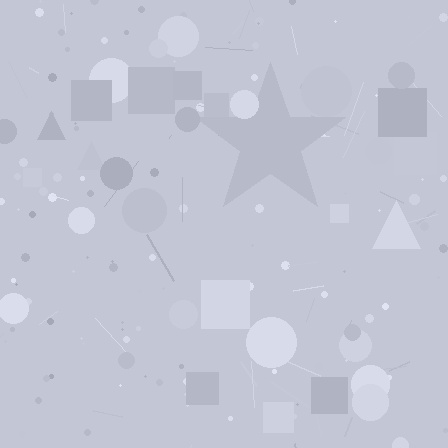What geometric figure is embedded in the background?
A star is embedded in the background.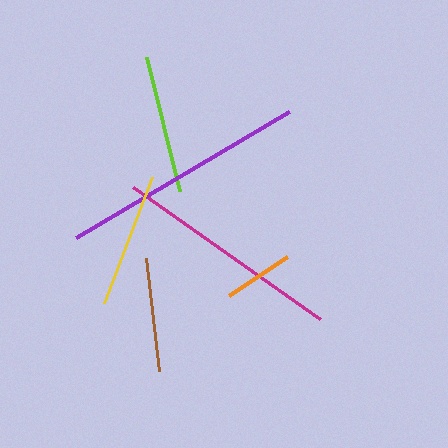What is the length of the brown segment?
The brown segment is approximately 113 pixels long.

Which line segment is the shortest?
The orange line is the shortest at approximately 69 pixels.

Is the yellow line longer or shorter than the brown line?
The yellow line is longer than the brown line.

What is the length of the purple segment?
The purple segment is approximately 247 pixels long.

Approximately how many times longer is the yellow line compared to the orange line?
The yellow line is approximately 1.9 times the length of the orange line.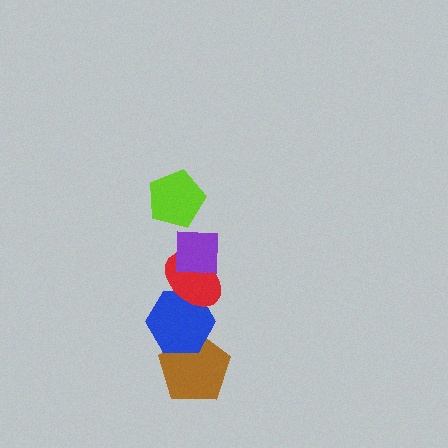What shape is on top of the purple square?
The lime pentagon is on top of the purple square.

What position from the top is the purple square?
The purple square is 2nd from the top.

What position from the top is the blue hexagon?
The blue hexagon is 4th from the top.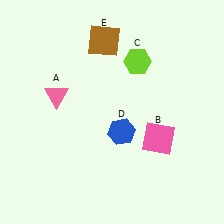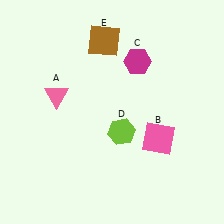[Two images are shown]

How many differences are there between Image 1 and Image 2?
There are 2 differences between the two images.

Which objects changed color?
C changed from lime to magenta. D changed from blue to lime.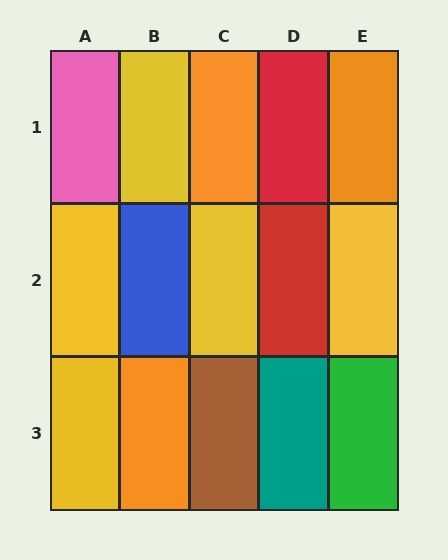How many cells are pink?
1 cell is pink.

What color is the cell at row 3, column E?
Green.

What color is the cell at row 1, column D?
Red.